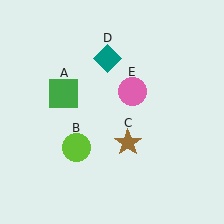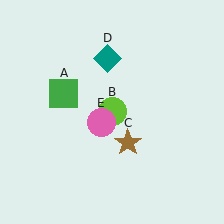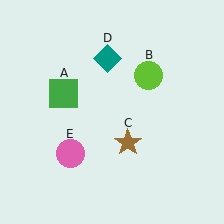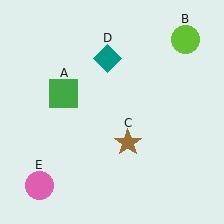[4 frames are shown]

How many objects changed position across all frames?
2 objects changed position: lime circle (object B), pink circle (object E).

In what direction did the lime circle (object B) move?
The lime circle (object B) moved up and to the right.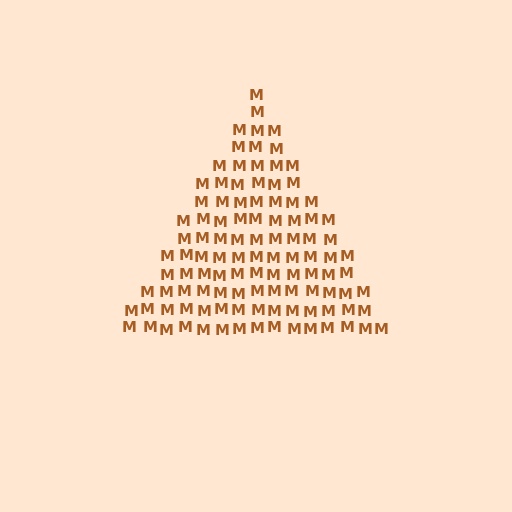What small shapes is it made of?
It is made of small letter M's.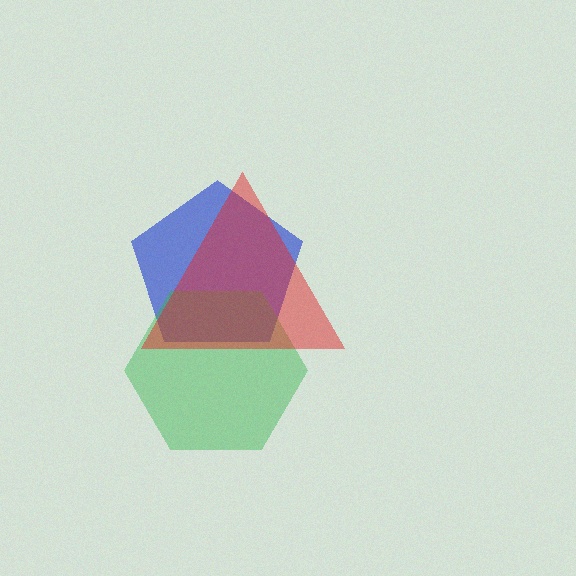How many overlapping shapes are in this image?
There are 3 overlapping shapes in the image.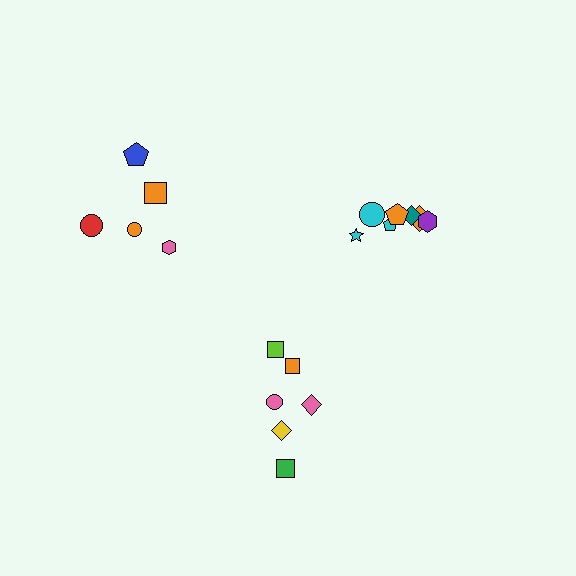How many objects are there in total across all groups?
There are 18 objects.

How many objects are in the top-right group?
There are 7 objects.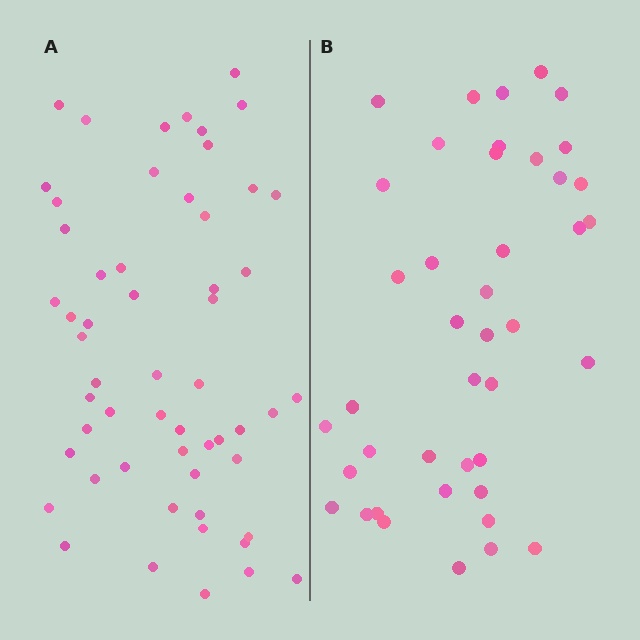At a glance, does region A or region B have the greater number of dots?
Region A (the left region) has more dots.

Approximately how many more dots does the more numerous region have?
Region A has approximately 15 more dots than region B.